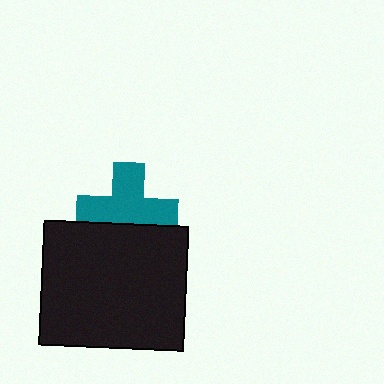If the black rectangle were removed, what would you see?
You would see the complete teal cross.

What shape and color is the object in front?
The object in front is a black rectangle.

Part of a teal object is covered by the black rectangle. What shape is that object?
It is a cross.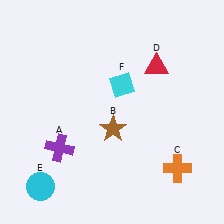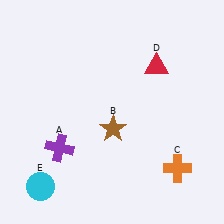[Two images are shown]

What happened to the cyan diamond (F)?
The cyan diamond (F) was removed in Image 2. It was in the top-right area of Image 1.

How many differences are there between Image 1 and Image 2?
There is 1 difference between the two images.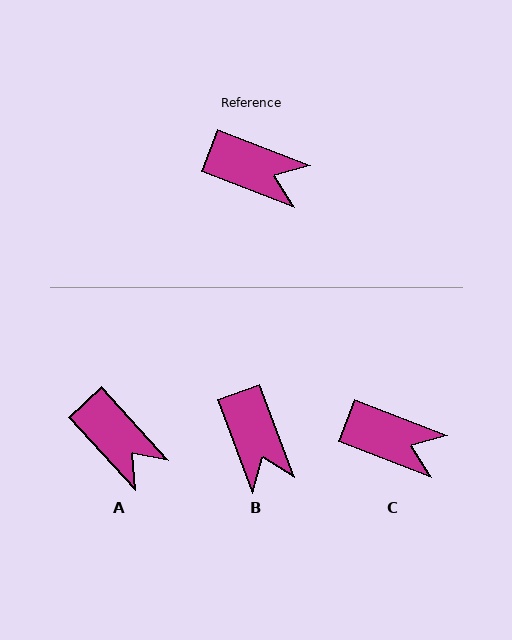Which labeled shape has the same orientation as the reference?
C.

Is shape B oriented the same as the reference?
No, it is off by about 49 degrees.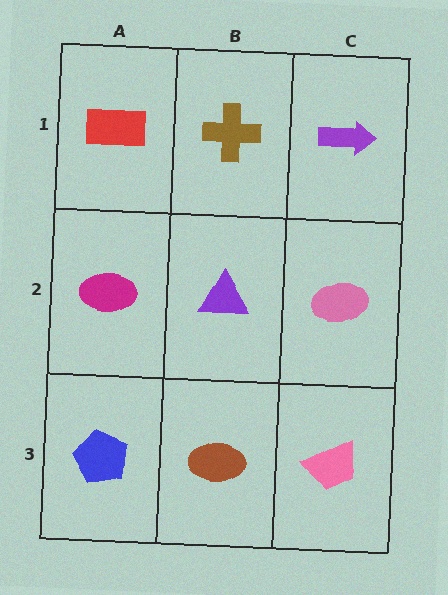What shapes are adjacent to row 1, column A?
A magenta ellipse (row 2, column A), a brown cross (row 1, column B).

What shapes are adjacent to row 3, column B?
A purple triangle (row 2, column B), a blue pentagon (row 3, column A), a pink trapezoid (row 3, column C).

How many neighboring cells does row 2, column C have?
3.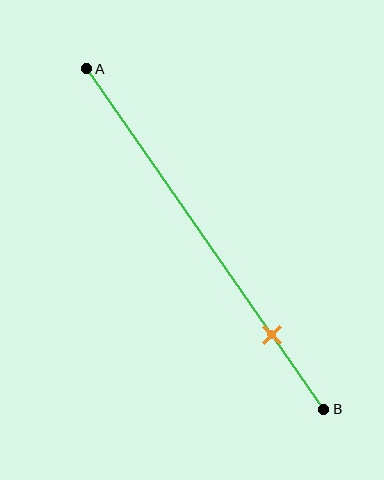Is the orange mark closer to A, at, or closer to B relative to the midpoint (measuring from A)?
The orange mark is closer to point B than the midpoint of segment AB.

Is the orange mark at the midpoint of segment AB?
No, the mark is at about 80% from A, not at the 50% midpoint.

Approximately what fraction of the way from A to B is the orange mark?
The orange mark is approximately 80% of the way from A to B.